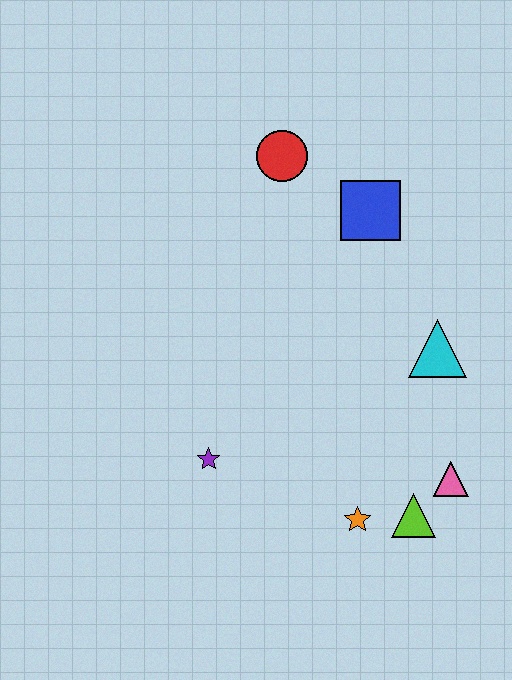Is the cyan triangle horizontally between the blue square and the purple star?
No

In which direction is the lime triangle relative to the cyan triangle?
The lime triangle is below the cyan triangle.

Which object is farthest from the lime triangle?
The red circle is farthest from the lime triangle.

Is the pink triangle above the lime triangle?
Yes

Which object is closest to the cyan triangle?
The pink triangle is closest to the cyan triangle.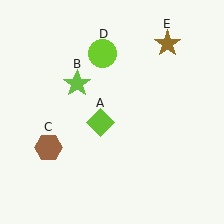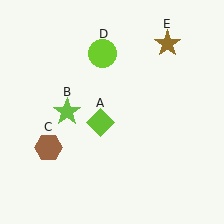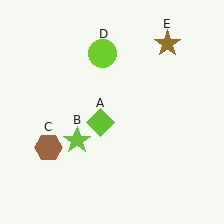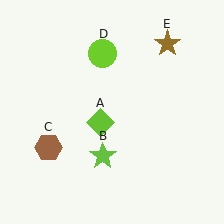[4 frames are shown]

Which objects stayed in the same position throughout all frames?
Lime diamond (object A) and brown hexagon (object C) and lime circle (object D) and brown star (object E) remained stationary.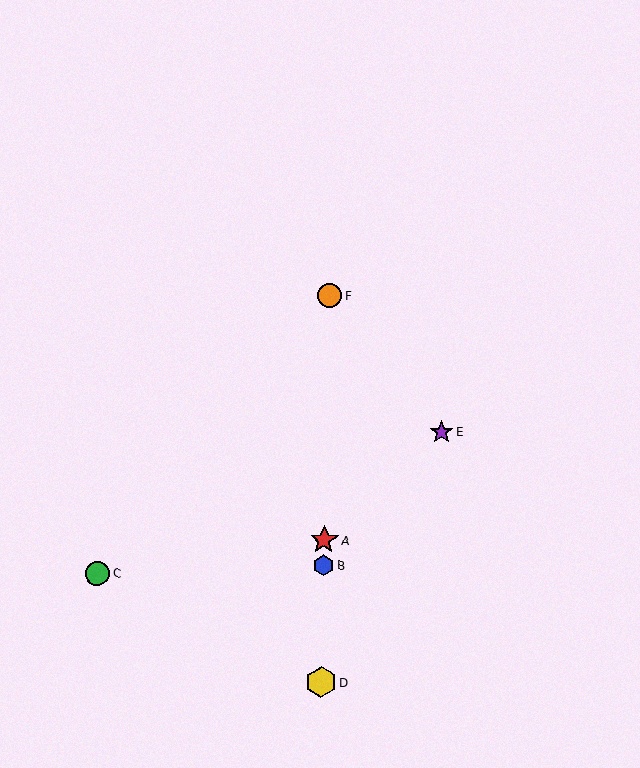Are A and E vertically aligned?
No, A is at x≈324 and E is at x≈441.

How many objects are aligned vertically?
4 objects (A, B, D, F) are aligned vertically.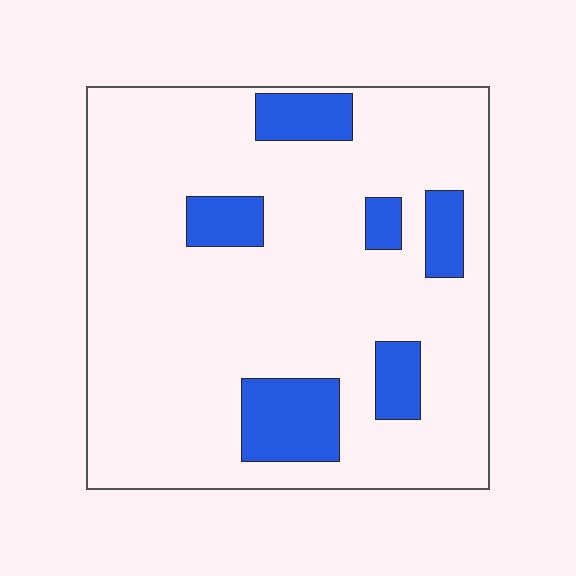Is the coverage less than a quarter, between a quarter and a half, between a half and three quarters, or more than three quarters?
Less than a quarter.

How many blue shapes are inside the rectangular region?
6.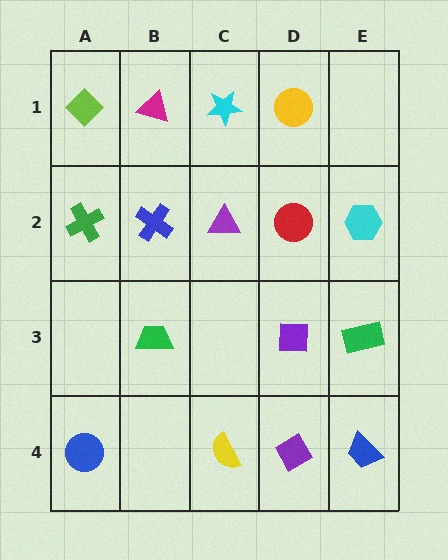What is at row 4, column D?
A purple diamond.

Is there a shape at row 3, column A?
No, that cell is empty.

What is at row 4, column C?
A yellow semicircle.